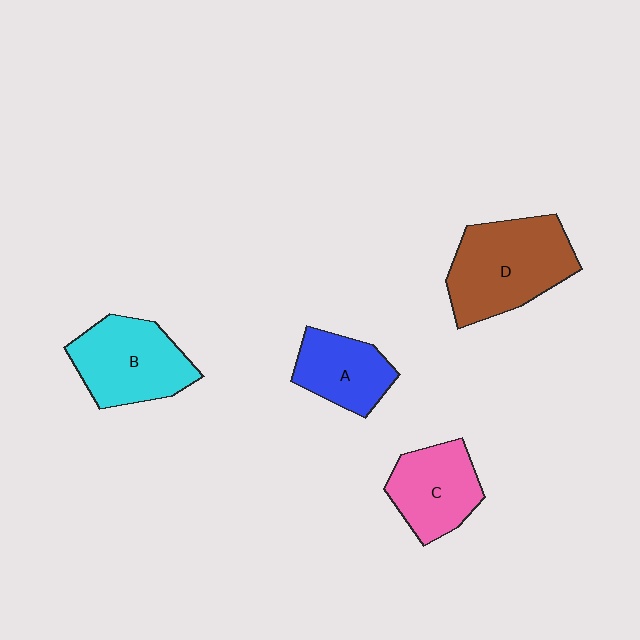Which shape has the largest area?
Shape D (brown).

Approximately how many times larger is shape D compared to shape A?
Approximately 1.7 times.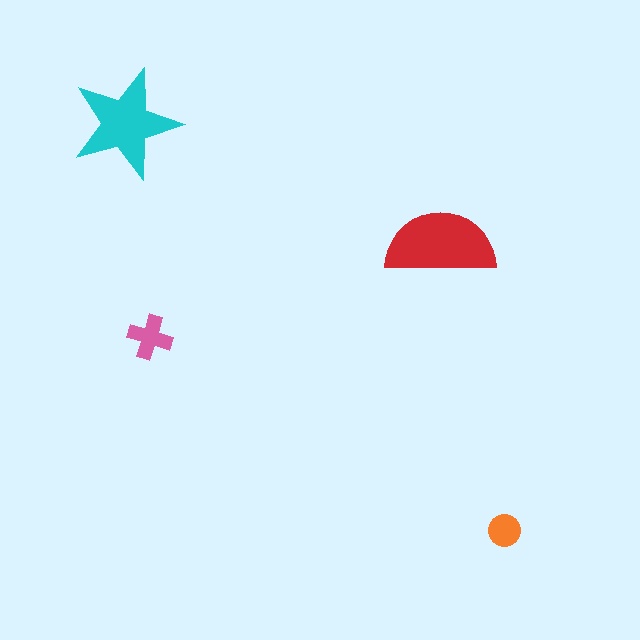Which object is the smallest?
The orange circle.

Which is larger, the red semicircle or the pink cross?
The red semicircle.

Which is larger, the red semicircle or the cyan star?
The red semicircle.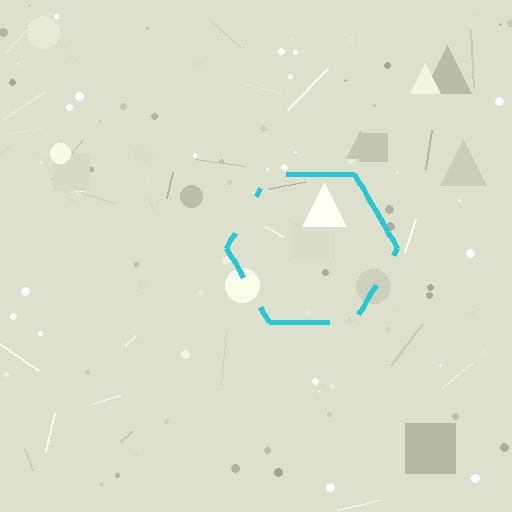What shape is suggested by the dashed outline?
The dashed outline suggests a hexagon.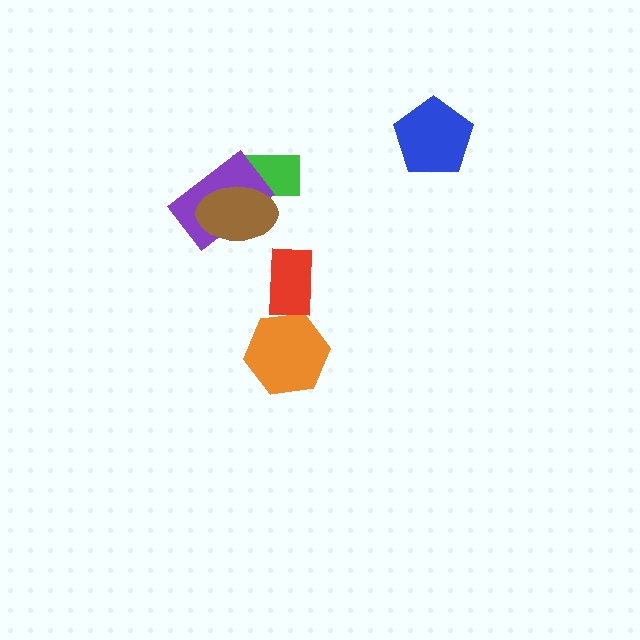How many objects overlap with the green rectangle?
2 objects overlap with the green rectangle.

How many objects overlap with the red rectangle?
0 objects overlap with the red rectangle.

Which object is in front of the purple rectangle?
The brown ellipse is in front of the purple rectangle.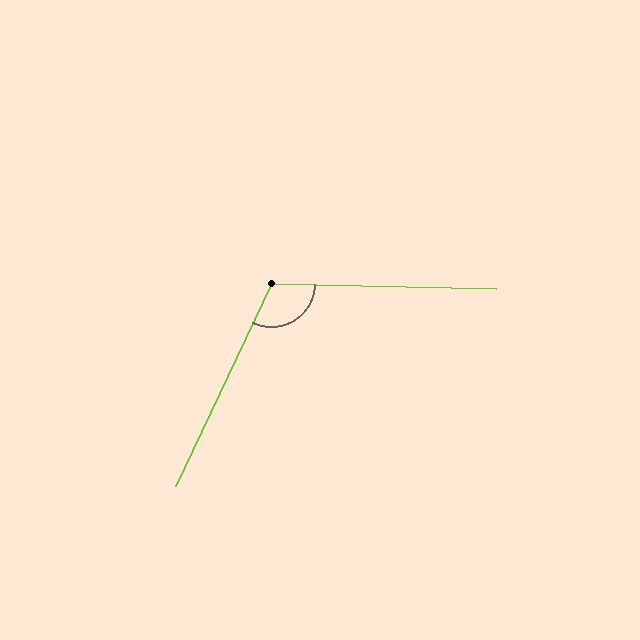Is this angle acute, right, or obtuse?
It is obtuse.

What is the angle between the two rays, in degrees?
Approximately 114 degrees.